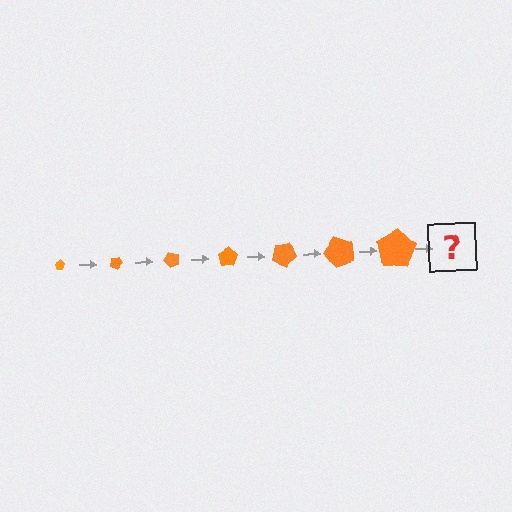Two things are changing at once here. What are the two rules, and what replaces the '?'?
The two rules are that the pentagon grows larger each step and it rotates 25 degrees each step. The '?' should be a pentagon, larger than the previous one and rotated 175 degrees from the start.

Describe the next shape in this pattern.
It should be a pentagon, larger than the previous one and rotated 175 degrees from the start.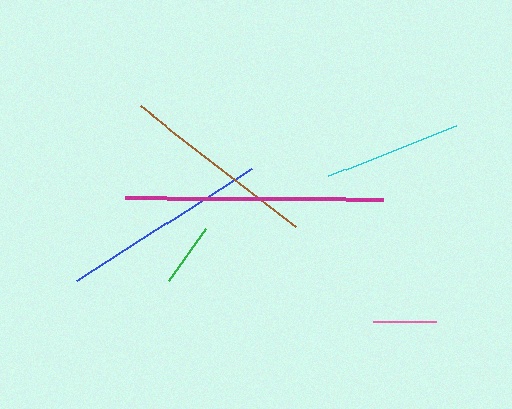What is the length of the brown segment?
The brown segment is approximately 197 pixels long.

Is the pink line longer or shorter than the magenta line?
The magenta line is longer than the pink line.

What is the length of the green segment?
The green segment is approximately 64 pixels long.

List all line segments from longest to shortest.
From longest to shortest: magenta, blue, brown, cyan, green, pink.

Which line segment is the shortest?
The pink line is the shortest at approximately 63 pixels.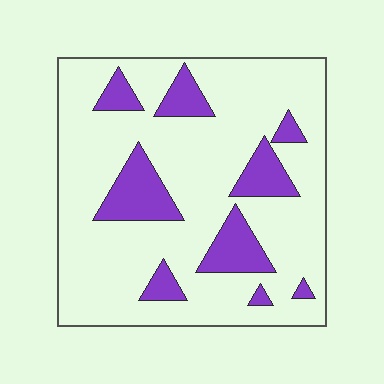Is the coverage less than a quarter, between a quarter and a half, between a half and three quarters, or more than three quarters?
Less than a quarter.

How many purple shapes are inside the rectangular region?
9.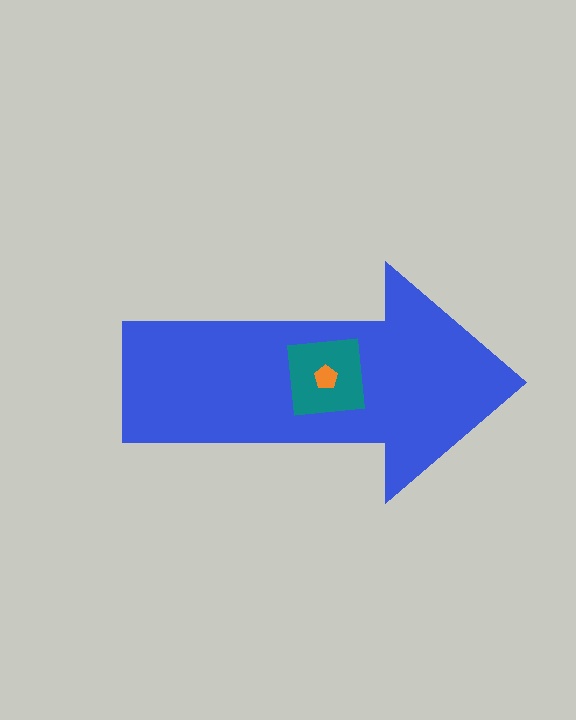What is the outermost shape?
The blue arrow.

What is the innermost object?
The orange pentagon.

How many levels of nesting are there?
3.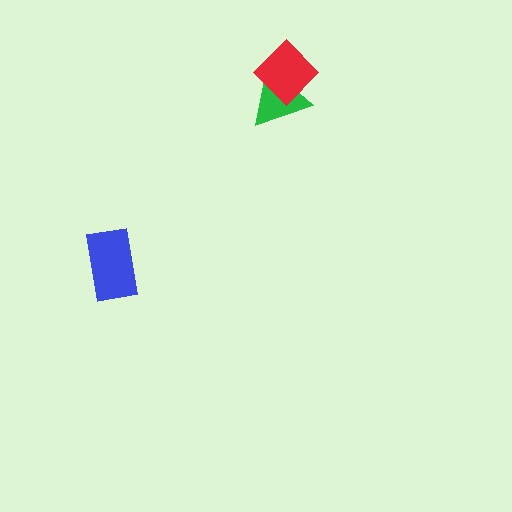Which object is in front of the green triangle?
The red diamond is in front of the green triangle.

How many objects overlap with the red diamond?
1 object overlaps with the red diamond.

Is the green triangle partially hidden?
Yes, it is partially covered by another shape.